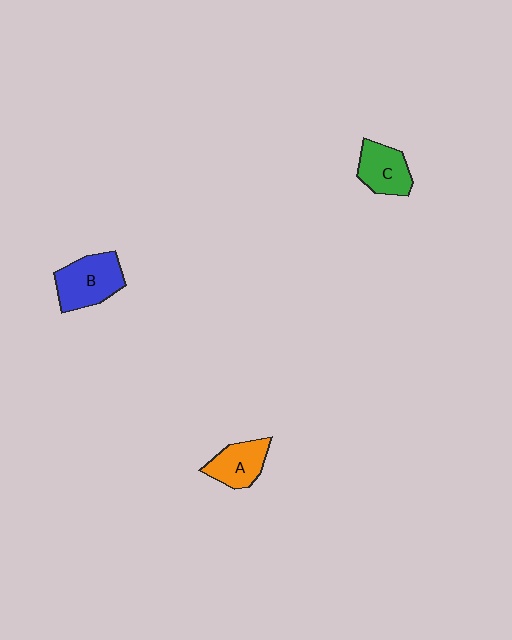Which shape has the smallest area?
Shape A (orange).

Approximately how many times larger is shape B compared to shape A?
Approximately 1.3 times.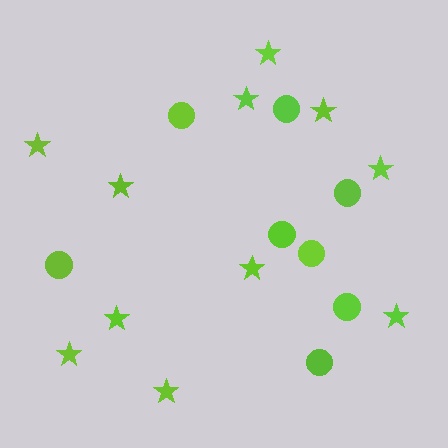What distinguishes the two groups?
There are 2 groups: one group of circles (8) and one group of stars (11).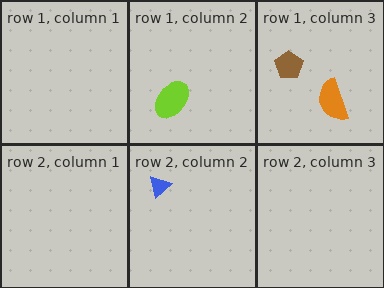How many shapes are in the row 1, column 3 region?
2.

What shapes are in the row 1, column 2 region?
The lime ellipse.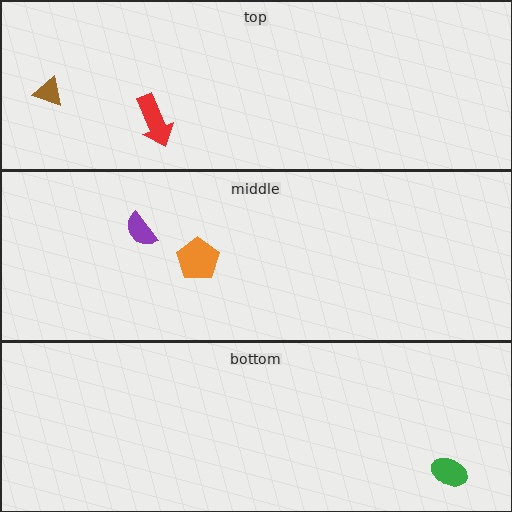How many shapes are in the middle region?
2.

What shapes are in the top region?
The red arrow, the brown triangle.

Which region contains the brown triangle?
The top region.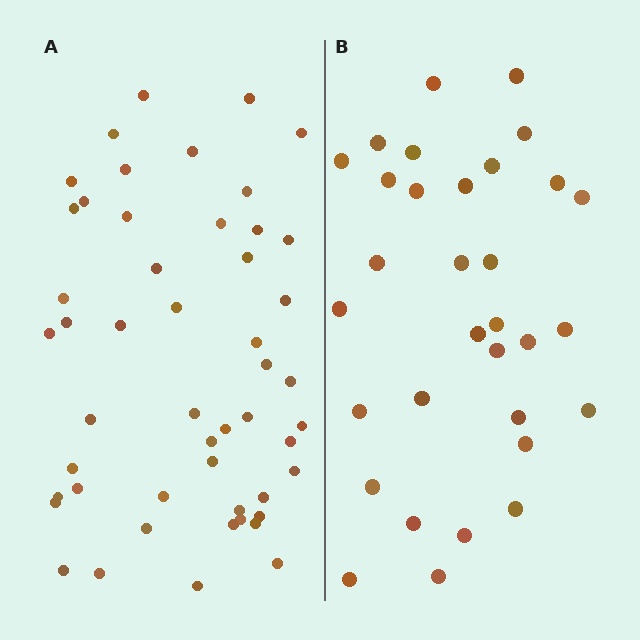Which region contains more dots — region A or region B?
Region A (the left region) has more dots.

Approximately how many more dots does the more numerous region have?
Region A has approximately 20 more dots than region B.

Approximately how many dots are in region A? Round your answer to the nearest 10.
About 50 dots.